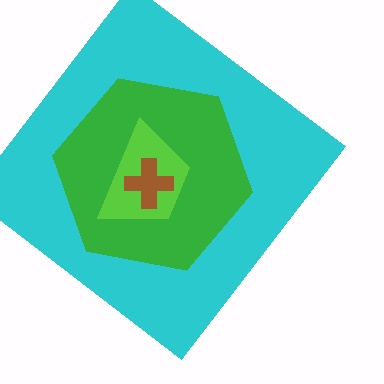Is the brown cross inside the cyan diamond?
Yes.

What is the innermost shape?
The brown cross.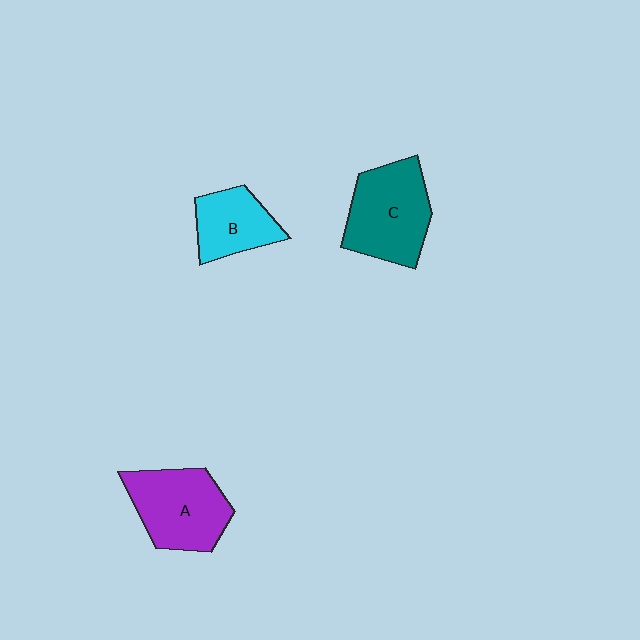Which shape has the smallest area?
Shape B (cyan).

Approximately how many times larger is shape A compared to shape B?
Approximately 1.4 times.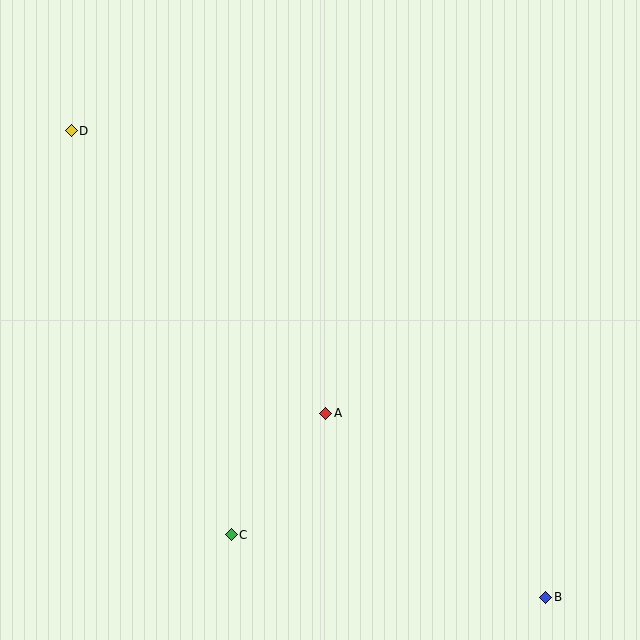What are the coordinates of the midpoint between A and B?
The midpoint between A and B is at (436, 505).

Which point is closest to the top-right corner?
Point A is closest to the top-right corner.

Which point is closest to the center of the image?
Point A at (326, 413) is closest to the center.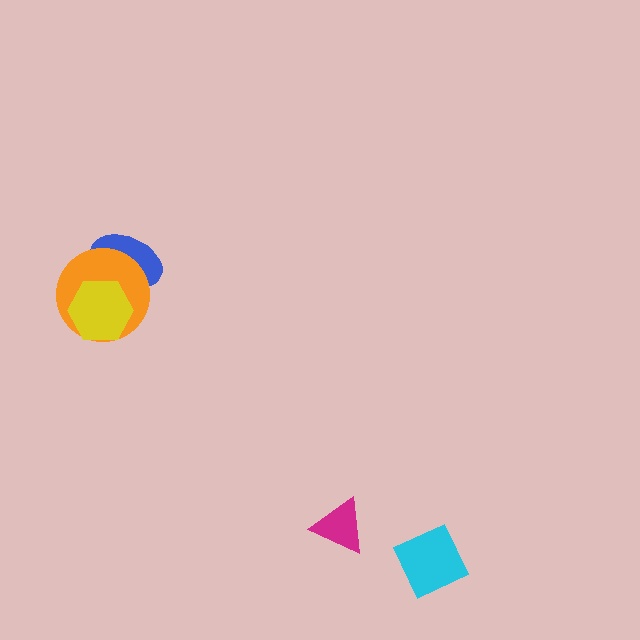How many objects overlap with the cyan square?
0 objects overlap with the cyan square.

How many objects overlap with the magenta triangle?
0 objects overlap with the magenta triangle.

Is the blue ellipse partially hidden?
Yes, it is partially covered by another shape.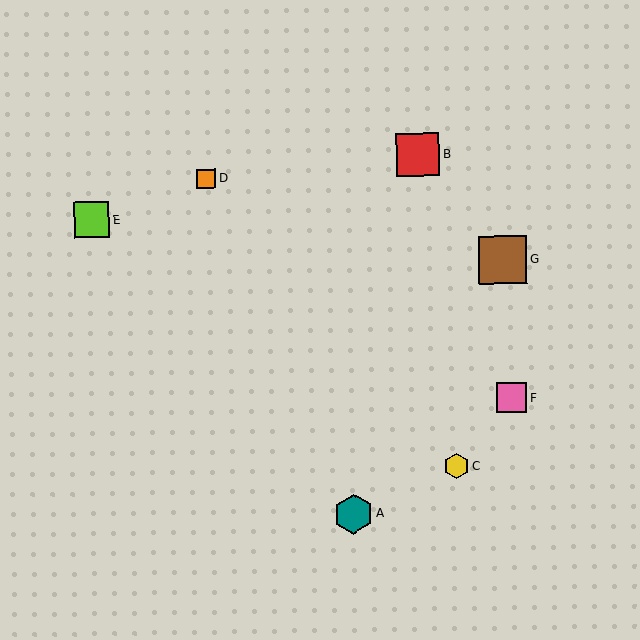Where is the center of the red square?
The center of the red square is at (418, 155).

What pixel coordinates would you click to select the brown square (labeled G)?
Click at (503, 260) to select the brown square G.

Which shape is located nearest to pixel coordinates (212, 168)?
The orange square (labeled D) at (206, 179) is nearest to that location.